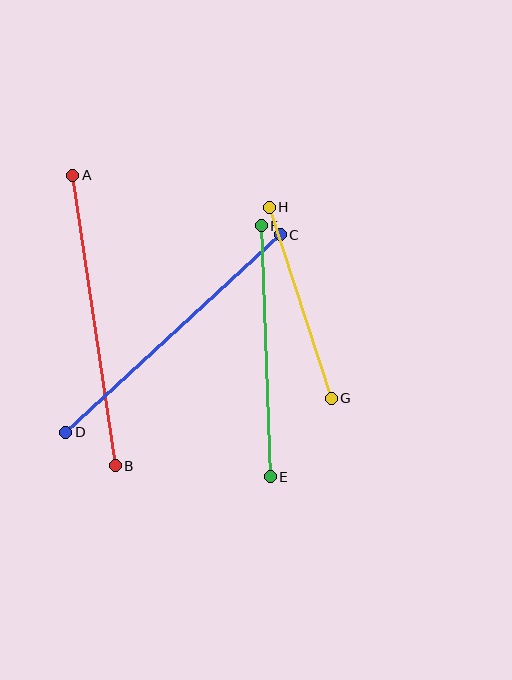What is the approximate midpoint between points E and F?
The midpoint is at approximately (266, 351) pixels.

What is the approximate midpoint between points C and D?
The midpoint is at approximately (173, 334) pixels.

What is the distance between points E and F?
The distance is approximately 251 pixels.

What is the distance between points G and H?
The distance is approximately 201 pixels.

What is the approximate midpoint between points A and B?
The midpoint is at approximately (94, 320) pixels.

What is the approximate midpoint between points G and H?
The midpoint is at approximately (300, 303) pixels.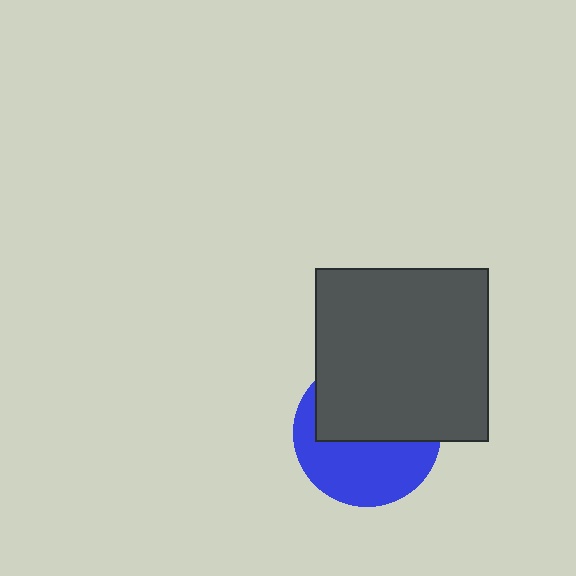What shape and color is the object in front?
The object in front is a dark gray rectangle.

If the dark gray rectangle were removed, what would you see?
You would see the complete blue circle.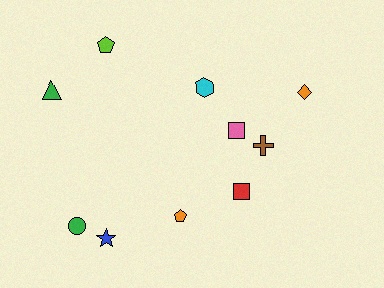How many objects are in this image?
There are 10 objects.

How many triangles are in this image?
There is 1 triangle.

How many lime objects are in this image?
There is 1 lime object.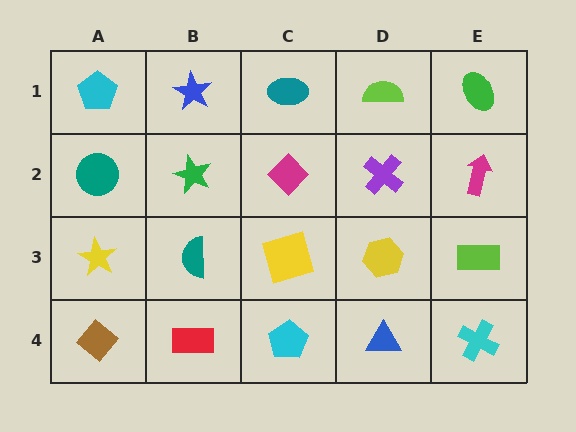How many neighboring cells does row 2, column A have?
3.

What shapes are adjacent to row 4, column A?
A yellow star (row 3, column A), a red rectangle (row 4, column B).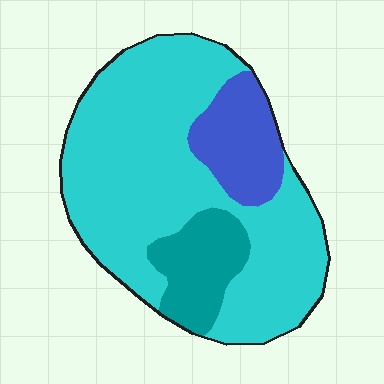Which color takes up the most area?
Cyan, at roughly 70%.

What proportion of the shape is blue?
Blue covers 15% of the shape.